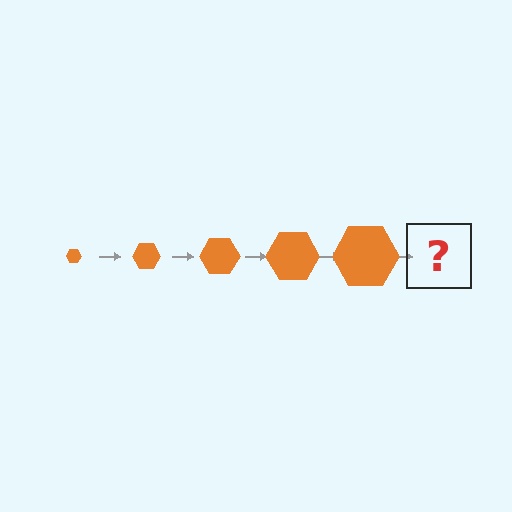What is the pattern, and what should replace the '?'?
The pattern is that the hexagon gets progressively larger each step. The '?' should be an orange hexagon, larger than the previous one.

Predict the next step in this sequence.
The next step is an orange hexagon, larger than the previous one.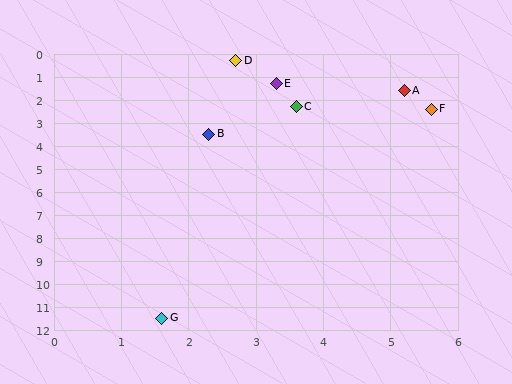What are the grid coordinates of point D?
Point D is at approximately (2.7, 0.3).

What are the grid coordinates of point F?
Point F is at approximately (5.6, 2.4).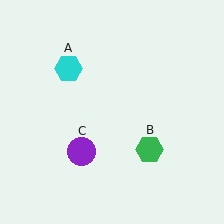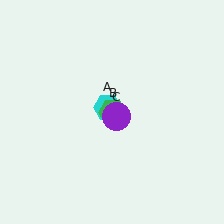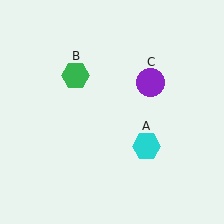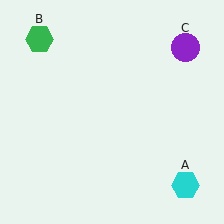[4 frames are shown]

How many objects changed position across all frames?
3 objects changed position: cyan hexagon (object A), green hexagon (object B), purple circle (object C).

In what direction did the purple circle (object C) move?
The purple circle (object C) moved up and to the right.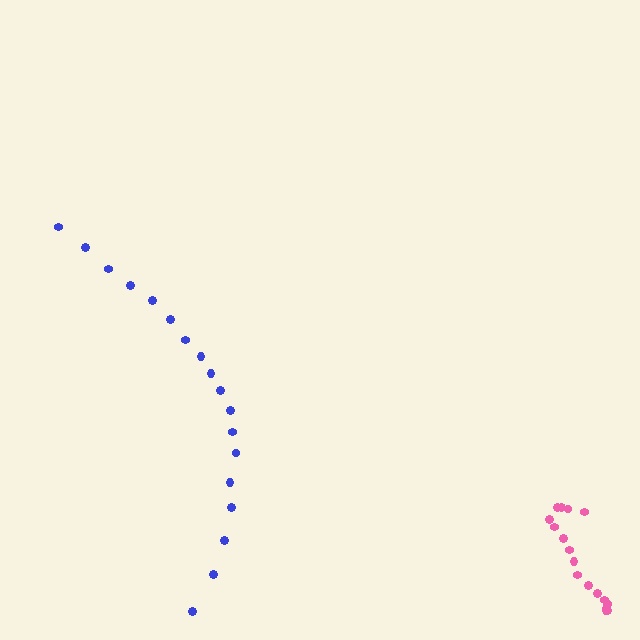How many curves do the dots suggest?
There are 2 distinct paths.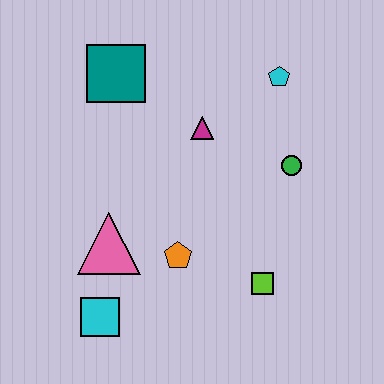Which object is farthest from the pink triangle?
The cyan pentagon is farthest from the pink triangle.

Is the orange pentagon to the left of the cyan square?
No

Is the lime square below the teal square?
Yes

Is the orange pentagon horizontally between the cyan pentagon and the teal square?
Yes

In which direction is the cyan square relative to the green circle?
The cyan square is to the left of the green circle.